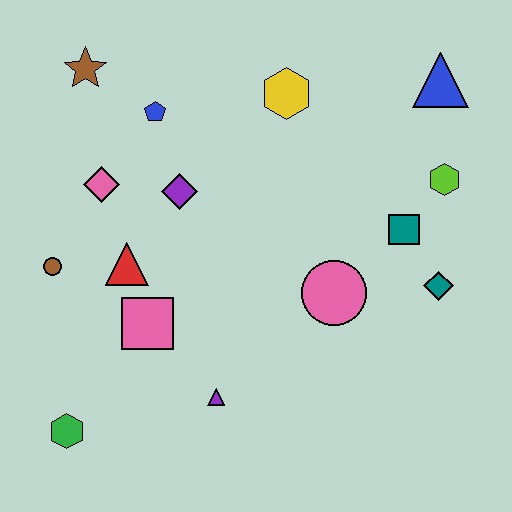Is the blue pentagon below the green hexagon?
No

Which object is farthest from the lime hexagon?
The green hexagon is farthest from the lime hexagon.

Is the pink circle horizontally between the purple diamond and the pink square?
No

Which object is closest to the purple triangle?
The pink square is closest to the purple triangle.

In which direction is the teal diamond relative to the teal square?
The teal diamond is below the teal square.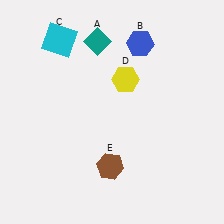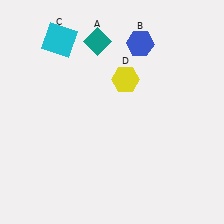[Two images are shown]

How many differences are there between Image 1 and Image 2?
There is 1 difference between the two images.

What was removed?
The brown hexagon (E) was removed in Image 2.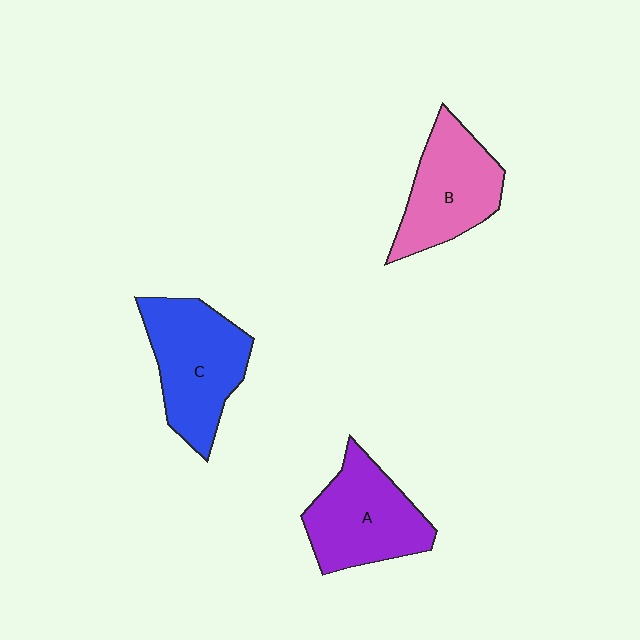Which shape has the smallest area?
Shape B (pink).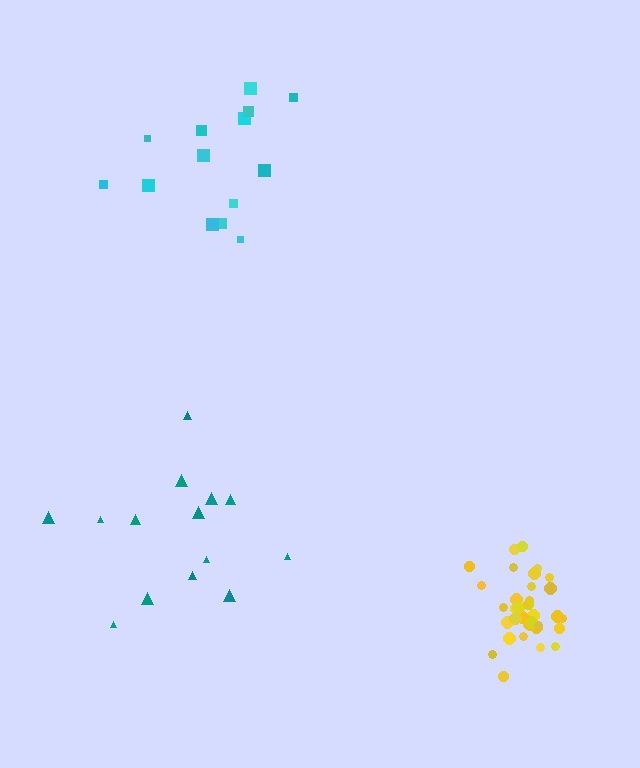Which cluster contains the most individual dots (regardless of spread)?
Yellow (34).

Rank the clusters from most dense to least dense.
yellow, teal, cyan.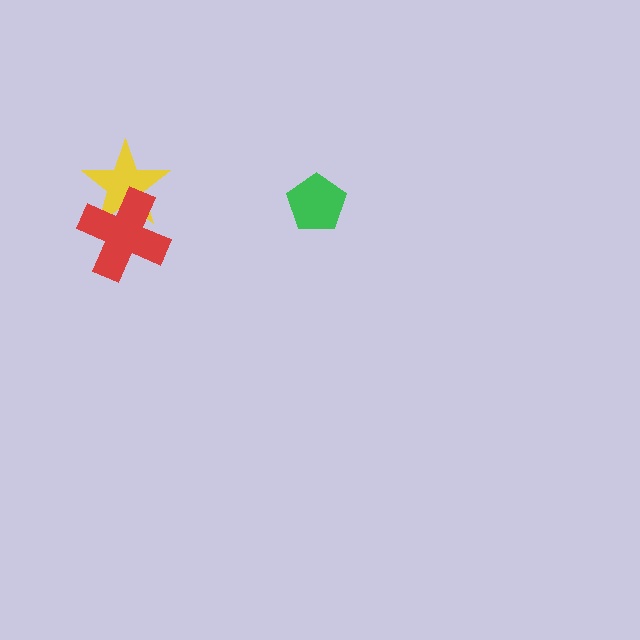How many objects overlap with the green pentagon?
0 objects overlap with the green pentagon.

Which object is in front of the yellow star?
The red cross is in front of the yellow star.